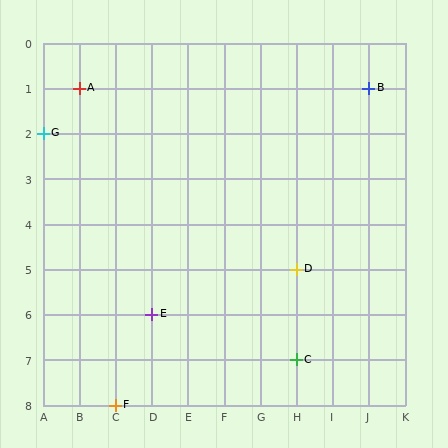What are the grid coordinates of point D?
Point D is at grid coordinates (H, 5).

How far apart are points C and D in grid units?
Points C and D are 2 rows apart.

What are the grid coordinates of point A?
Point A is at grid coordinates (B, 1).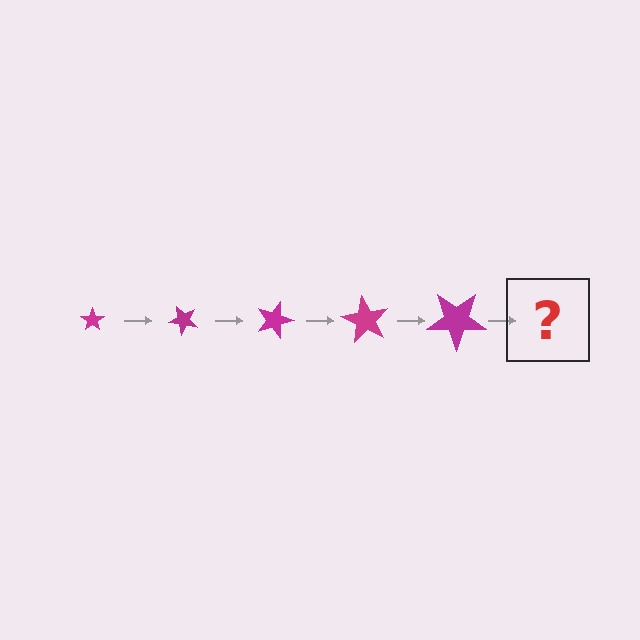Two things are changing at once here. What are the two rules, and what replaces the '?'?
The two rules are that the star grows larger each step and it rotates 45 degrees each step. The '?' should be a star, larger than the previous one and rotated 225 degrees from the start.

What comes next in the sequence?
The next element should be a star, larger than the previous one and rotated 225 degrees from the start.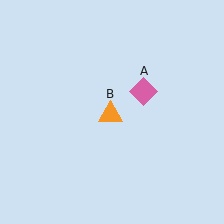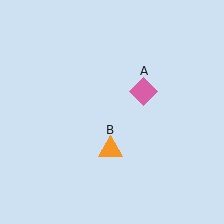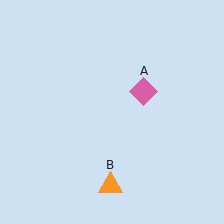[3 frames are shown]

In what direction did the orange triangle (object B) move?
The orange triangle (object B) moved down.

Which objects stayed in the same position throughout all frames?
Pink diamond (object A) remained stationary.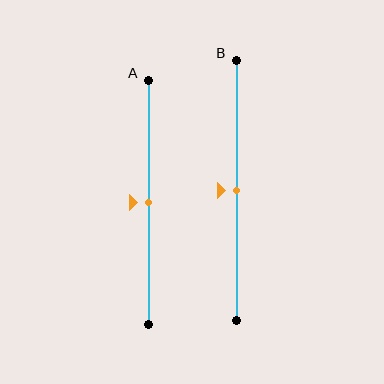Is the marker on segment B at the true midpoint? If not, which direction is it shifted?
Yes, the marker on segment B is at the true midpoint.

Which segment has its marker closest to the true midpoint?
Segment A has its marker closest to the true midpoint.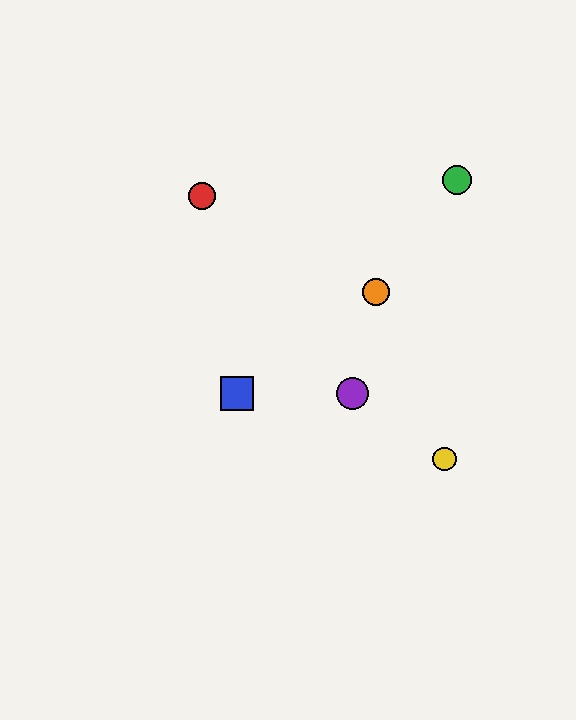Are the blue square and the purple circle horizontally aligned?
Yes, both are at y≈393.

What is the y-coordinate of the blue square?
The blue square is at y≈393.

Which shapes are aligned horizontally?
The blue square, the purple circle are aligned horizontally.